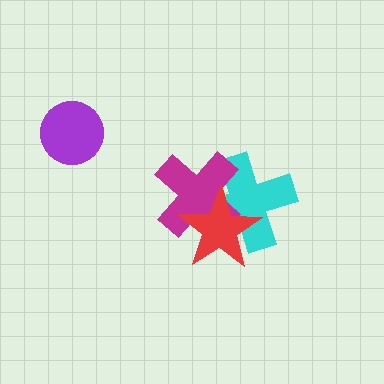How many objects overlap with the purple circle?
0 objects overlap with the purple circle.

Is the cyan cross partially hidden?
Yes, it is partially covered by another shape.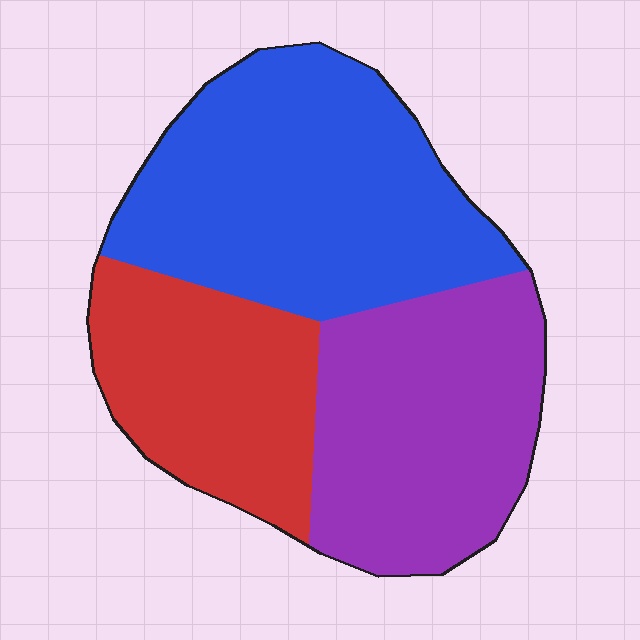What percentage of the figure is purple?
Purple takes up about one third (1/3) of the figure.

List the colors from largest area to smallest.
From largest to smallest: blue, purple, red.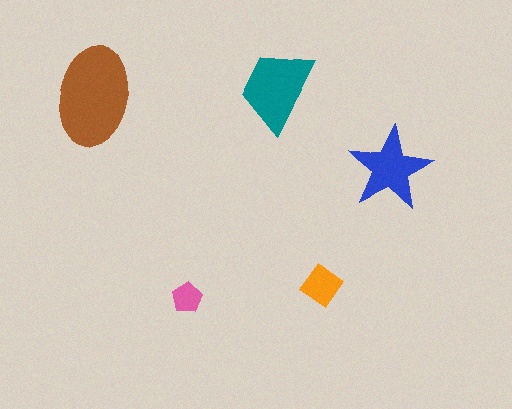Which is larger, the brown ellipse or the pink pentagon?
The brown ellipse.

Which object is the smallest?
The pink pentagon.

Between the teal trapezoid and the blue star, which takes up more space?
The teal trapezoid.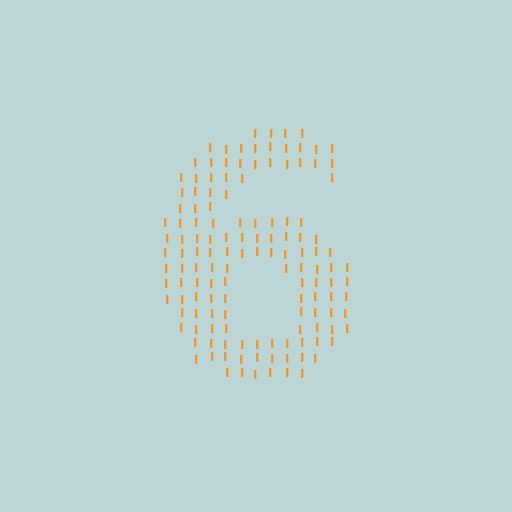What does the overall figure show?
The overall figure shows the digit 6.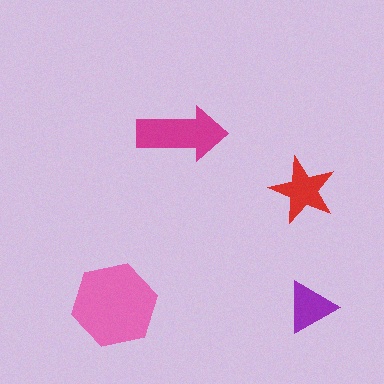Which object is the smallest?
The purple triangle.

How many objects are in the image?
There are 4 objects in the image.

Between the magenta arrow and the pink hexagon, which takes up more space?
The pink hexagon.